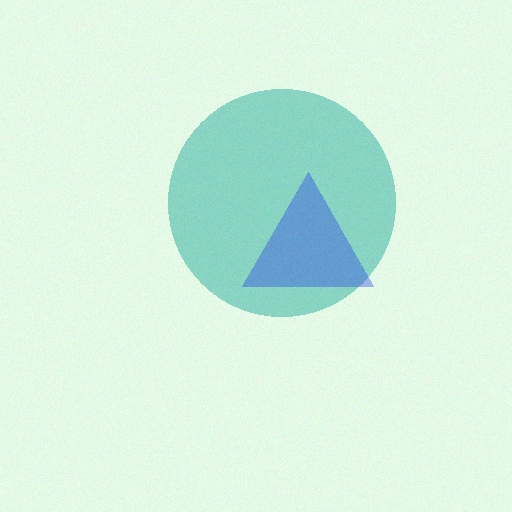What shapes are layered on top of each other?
The layered shapes are: a teal circle, a blue triangle.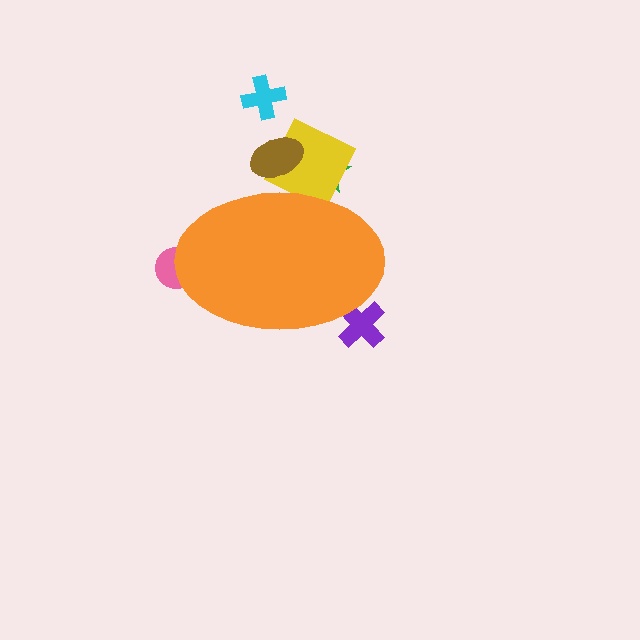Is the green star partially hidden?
Yes, the green star is partially hidden behind the orange ellipse.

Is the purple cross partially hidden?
Yes, the purple cross is partially hidden behind the orange ellipse.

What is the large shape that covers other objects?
An orange ellipse.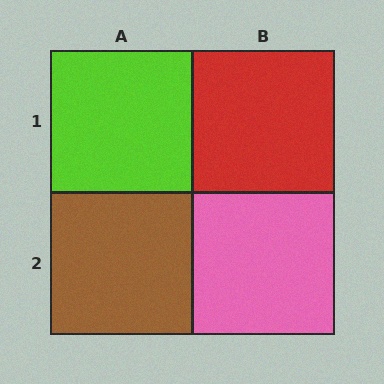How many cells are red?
1 cell is red.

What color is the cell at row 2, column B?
Pink.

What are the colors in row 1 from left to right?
Lime, red.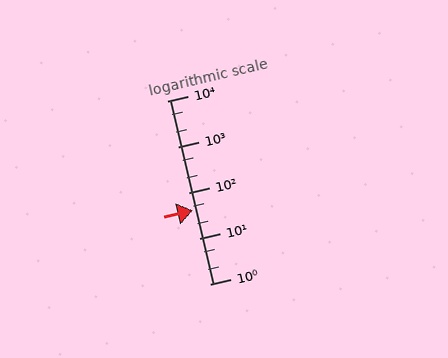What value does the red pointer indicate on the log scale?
The pointer indicates approximately 41.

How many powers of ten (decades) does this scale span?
The scale spans 4 decades, from 1 to 10000.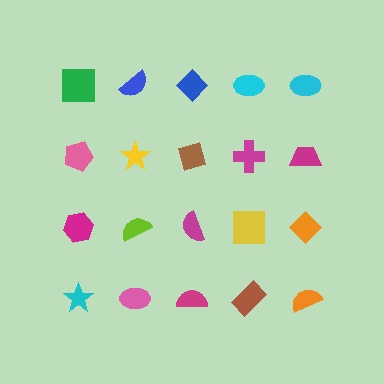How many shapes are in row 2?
5 shapes.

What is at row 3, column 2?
A lime semicircle.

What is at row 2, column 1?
A pink pentagon.